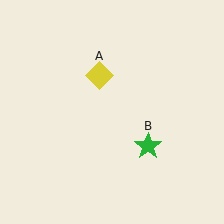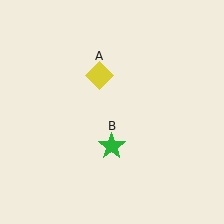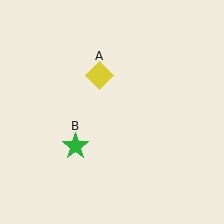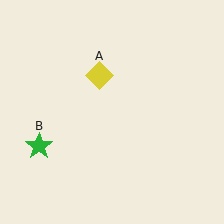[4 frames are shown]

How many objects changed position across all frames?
1 object changed position: green star (object B).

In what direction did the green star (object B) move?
The green star (object B) moved left.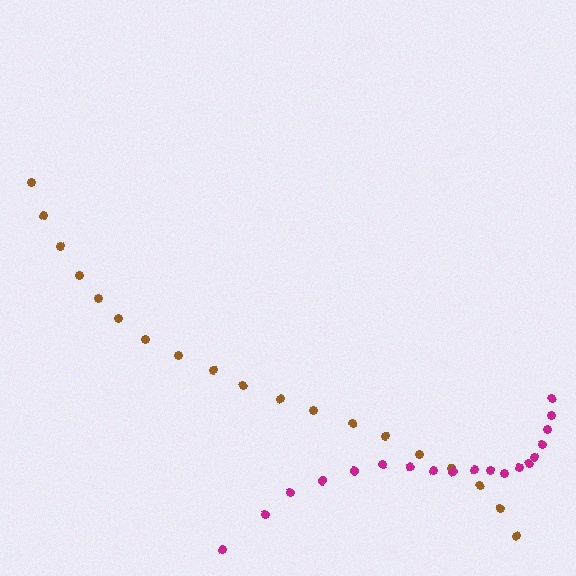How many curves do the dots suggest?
There are 2 distinct paths.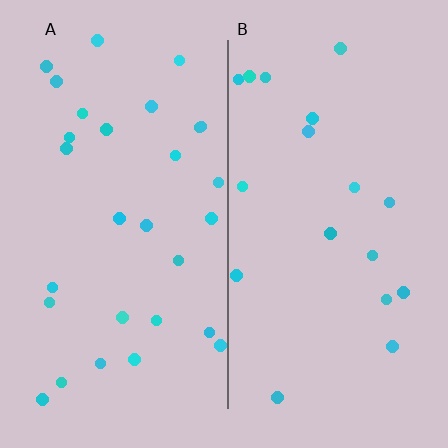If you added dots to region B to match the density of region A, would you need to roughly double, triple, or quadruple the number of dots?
Approximately double.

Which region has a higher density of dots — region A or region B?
A (the left).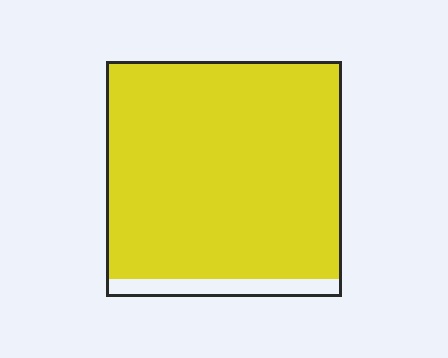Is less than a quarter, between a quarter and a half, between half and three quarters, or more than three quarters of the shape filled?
More than three quarters.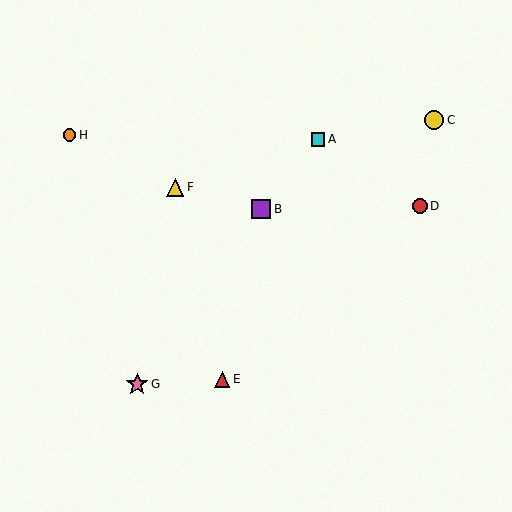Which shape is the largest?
The pink star (labeled G) is the largest.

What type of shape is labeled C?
Shape C is a yellow circle.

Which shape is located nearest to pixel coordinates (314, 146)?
The cyan square (labeled A) at (318, 139) is nearest to that location.